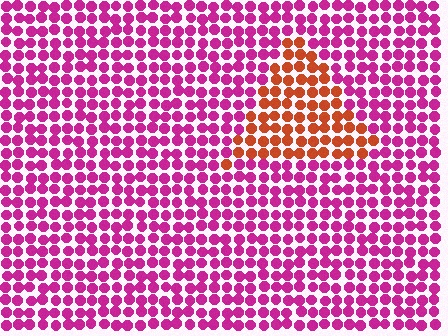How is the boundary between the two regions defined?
The boundary is defined purely by a slight shift in hue (about 55 degrees). Spacing, size, and orientation are identical on both sides.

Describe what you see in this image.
The image is filled with small magenta elements in a uniform arrangement. A triangle-shaped region is visible where the elements are tinted to a slightly different hue, forming a subtle color boundary.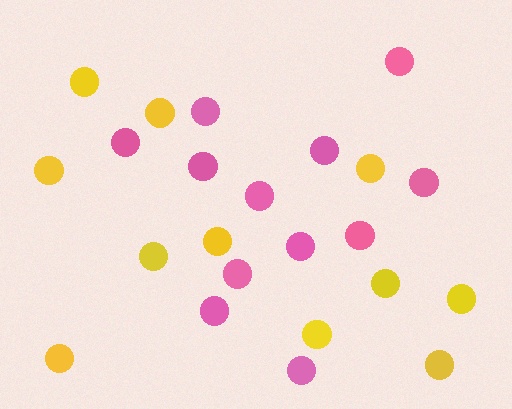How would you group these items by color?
There are 2 groups: one group of yellow circles (11) and one group of pink circles (12).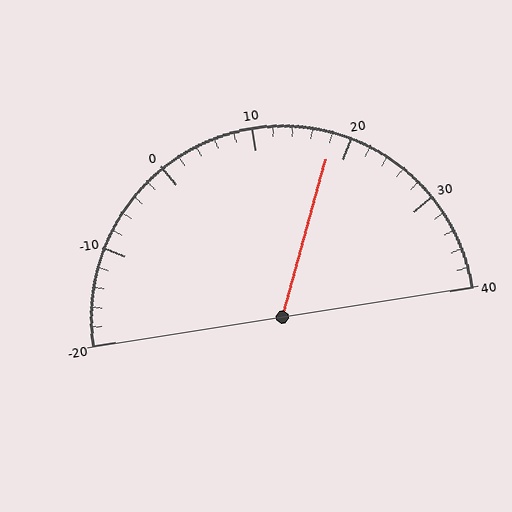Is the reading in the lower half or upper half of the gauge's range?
The reading is in the upper half of the range (-20 to 40).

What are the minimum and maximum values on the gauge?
The gauge ranges from -20 to 40.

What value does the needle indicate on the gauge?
The needle indicates approximately 18.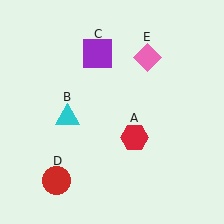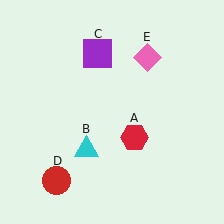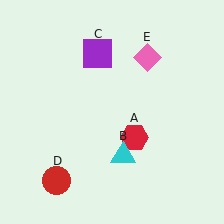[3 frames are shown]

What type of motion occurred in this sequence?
The cyan triangle (object B) rotated counterclockwise around the center of the scene.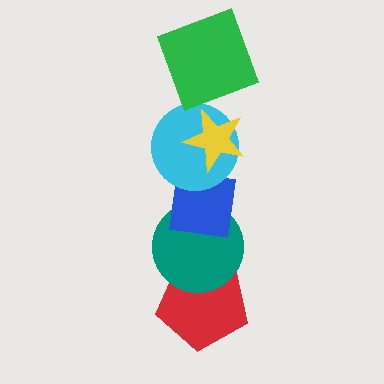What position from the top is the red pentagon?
The red pentagon is 6th from the top.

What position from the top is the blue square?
The blue square is 4th from the top.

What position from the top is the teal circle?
The teal circle is 5th from the top.